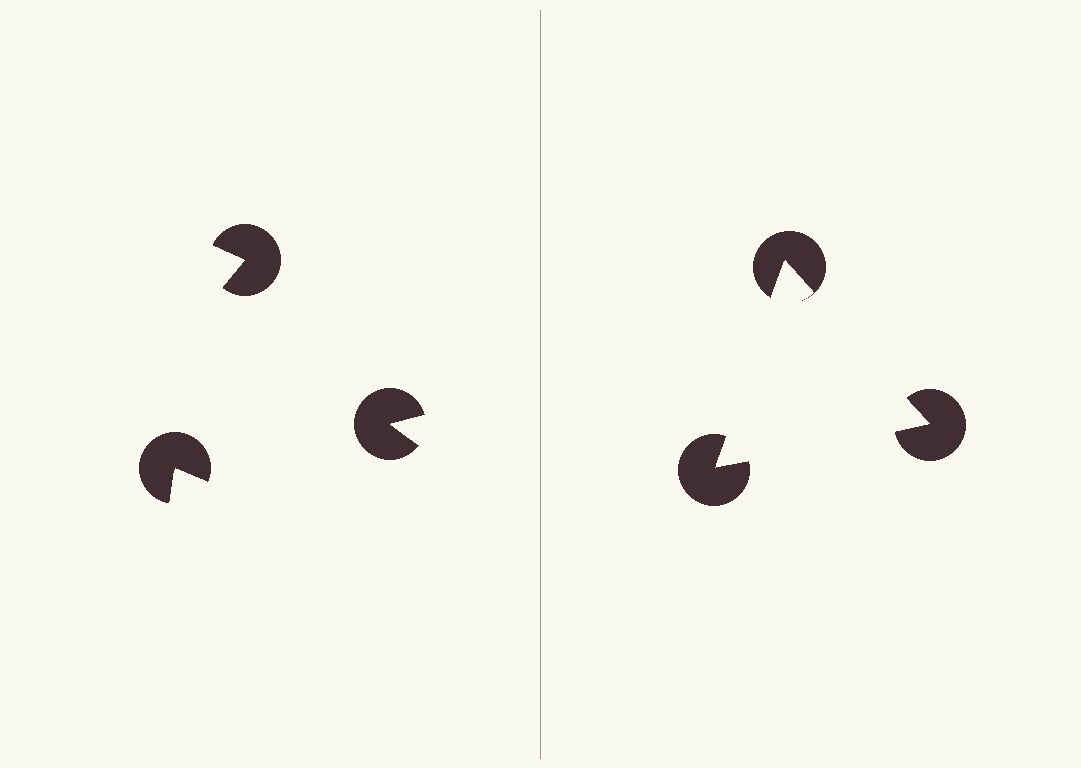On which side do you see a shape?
An illusory triangle appears on the right side. On the left side the wedge cuts are rotated, so no coherent shape forms.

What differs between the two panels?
The pac-man discs are positioned identically on both sides; only the wedge orientations differ. On the right they align to a triangle; on the left they are misaligned.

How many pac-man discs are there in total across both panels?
6 — 3 on each side.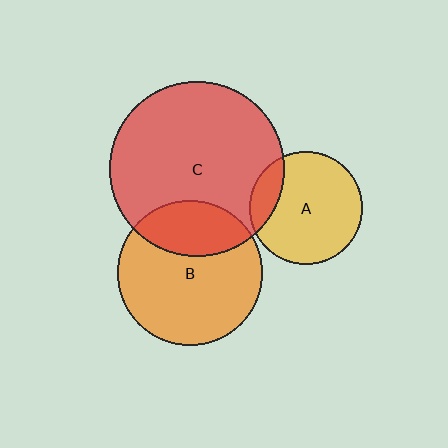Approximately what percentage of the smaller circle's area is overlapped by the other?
Approximately 30%.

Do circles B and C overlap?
Yes.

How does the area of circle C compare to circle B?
Approximately 1.5 times.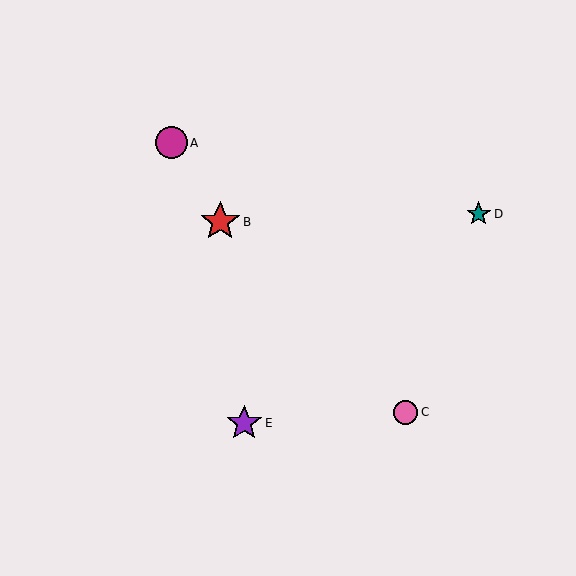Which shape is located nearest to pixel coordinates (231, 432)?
The purple star (labeled E) at (244, 423) is nearest to that location.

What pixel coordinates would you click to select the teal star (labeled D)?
Click at (479, 214) to select the teal star D.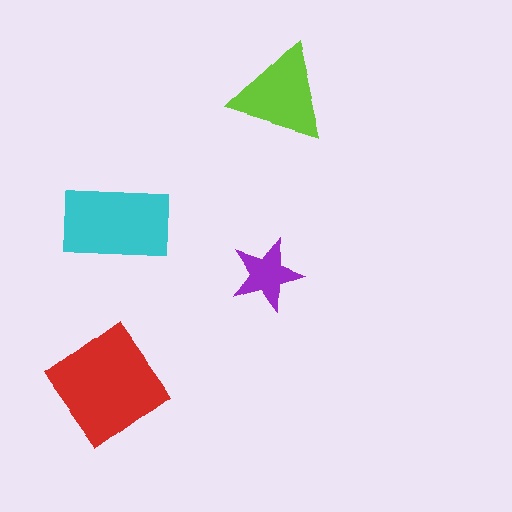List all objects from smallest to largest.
The purple star, the lime triangle, the cyan rectangle, the red diamond.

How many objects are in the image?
There are 4 objects in the image.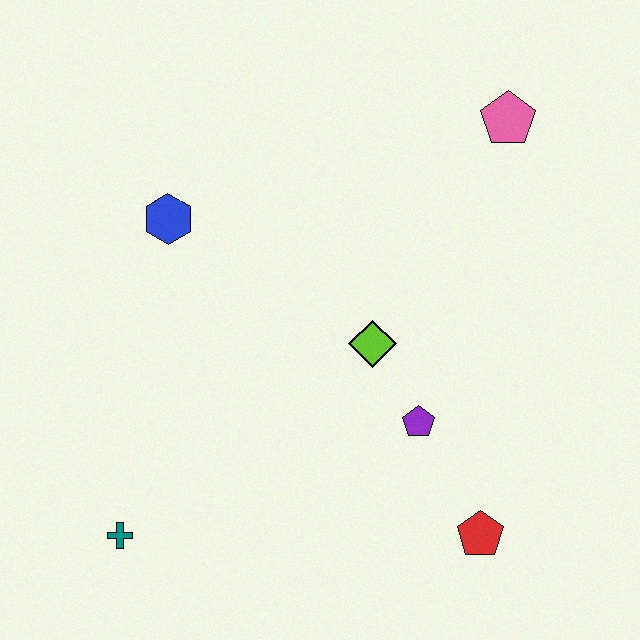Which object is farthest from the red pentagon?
The blue hexagon is farthest from the red pentagon.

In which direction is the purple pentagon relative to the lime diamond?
The purple pentagon is below the lime diamond.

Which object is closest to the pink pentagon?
The lime diamond is closest to the pink pentagon.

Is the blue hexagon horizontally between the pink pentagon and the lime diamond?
No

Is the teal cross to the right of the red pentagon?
No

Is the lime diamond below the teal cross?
No